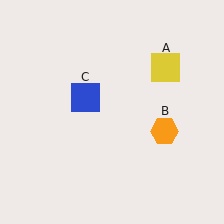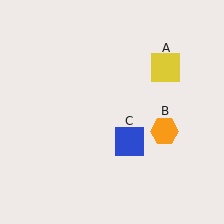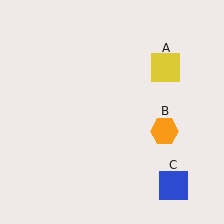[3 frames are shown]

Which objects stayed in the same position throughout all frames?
Yellow square (object A) and orange hexagon (object B) remained stationary.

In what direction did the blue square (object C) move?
The blue square (object C) moved down and to the right.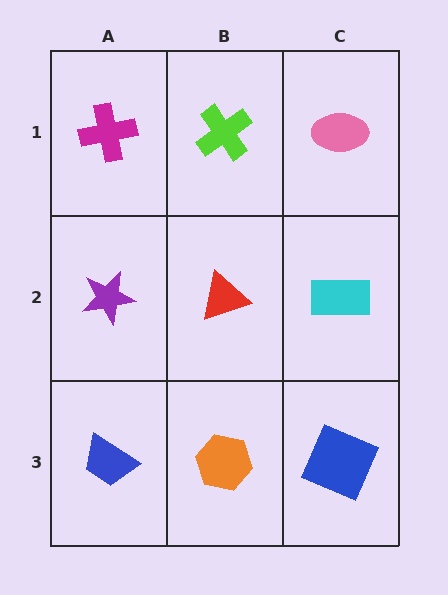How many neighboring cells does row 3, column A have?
2.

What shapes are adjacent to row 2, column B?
A lime cross (row 1, column B), an orange hexagon (row 3, column B), a purple star (row 2, column A), a cyan rectangle (row 2, column C).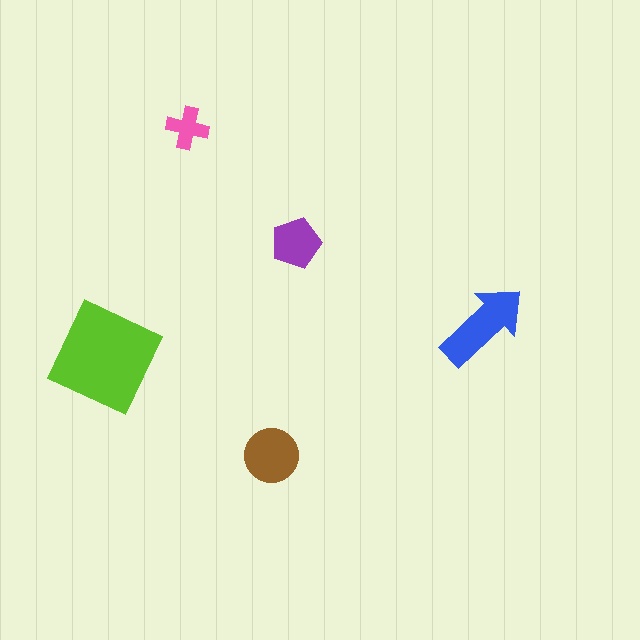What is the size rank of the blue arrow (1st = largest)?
2nd.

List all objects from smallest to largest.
The pink cross, the purple pentagon, the brown circle, the blue arrow, the lime square.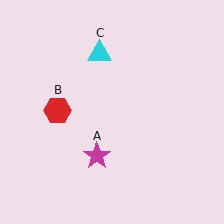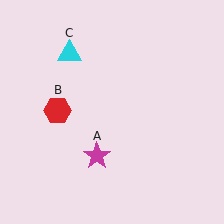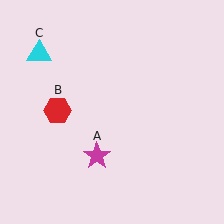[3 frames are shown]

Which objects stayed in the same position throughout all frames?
Magenta star (object A) and red hexagon (object B) remained stationary.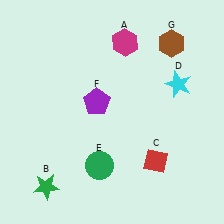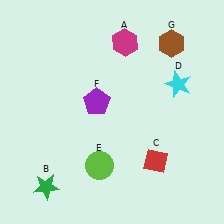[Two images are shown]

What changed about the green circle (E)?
In Image 1, E is green. In Image 2, it changed to lime.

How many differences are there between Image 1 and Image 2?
There is 1 difference between the two images.